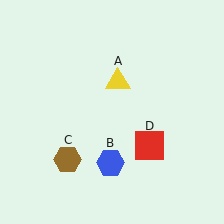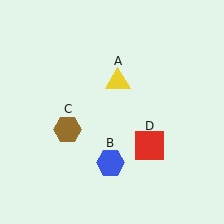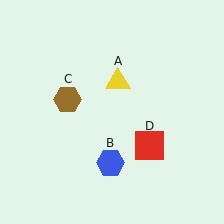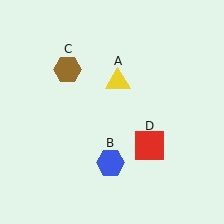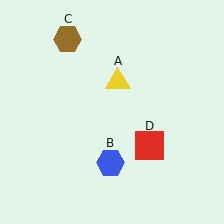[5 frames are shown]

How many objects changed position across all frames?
1 object changed position: brown hexagon (object C).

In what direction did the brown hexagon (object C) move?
The brown hexagon (object C) moved up.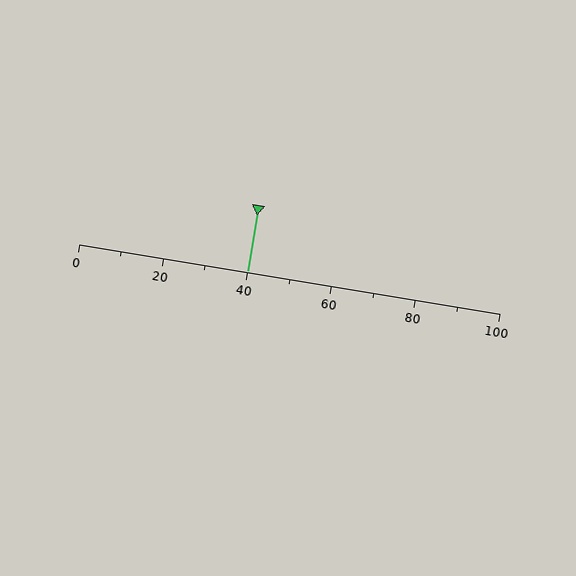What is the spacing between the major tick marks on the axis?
The major ticks are spaced 20 apart.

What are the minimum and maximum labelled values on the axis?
The axis runs from 0 to 100.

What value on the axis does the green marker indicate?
The marker indicates approximately 40.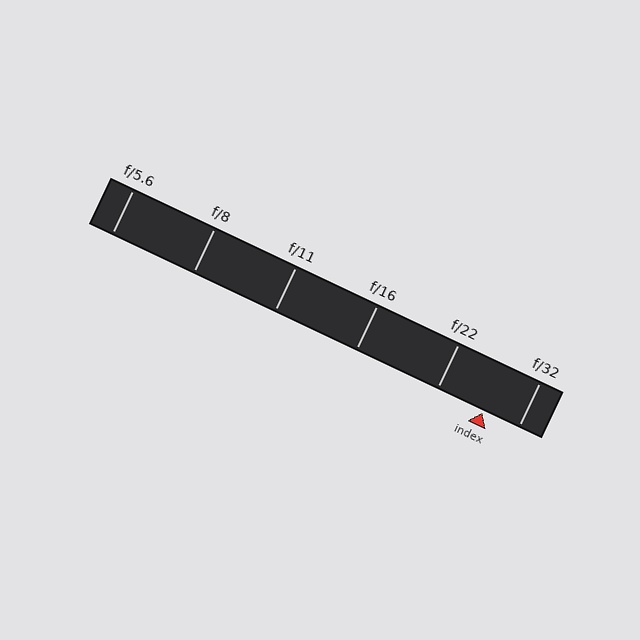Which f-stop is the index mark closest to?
The index mark is closest to f/32.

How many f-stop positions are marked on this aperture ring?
There are 6 f-stop positions marked.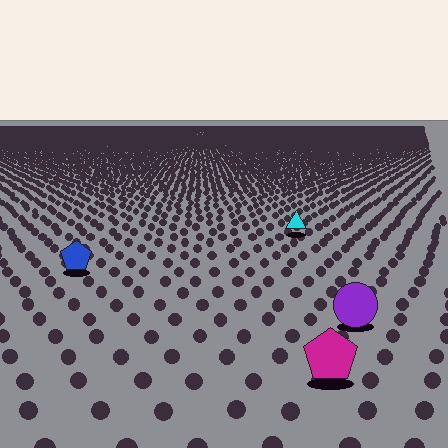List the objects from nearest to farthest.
From nearest to farthest: the magenta pentagon, the purple circle, the blue pentagon, the cyan triangle.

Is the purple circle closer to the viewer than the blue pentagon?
Yes. The purple circle is closer — you can tell from the texture gradient: the ground texture is coarser near it.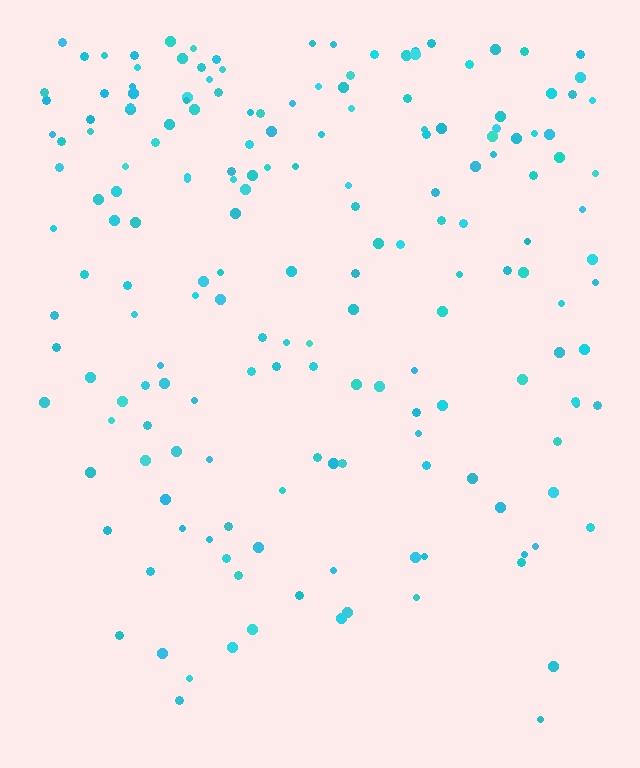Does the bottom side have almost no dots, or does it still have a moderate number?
Still a moderate number, just noticeably fewer than the top.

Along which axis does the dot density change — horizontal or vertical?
Vertical.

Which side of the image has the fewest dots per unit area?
The bottom.